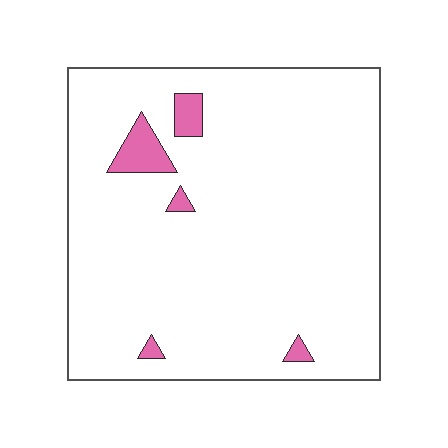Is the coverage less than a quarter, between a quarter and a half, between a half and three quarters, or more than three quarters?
Less than a quarter.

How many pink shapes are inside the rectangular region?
5.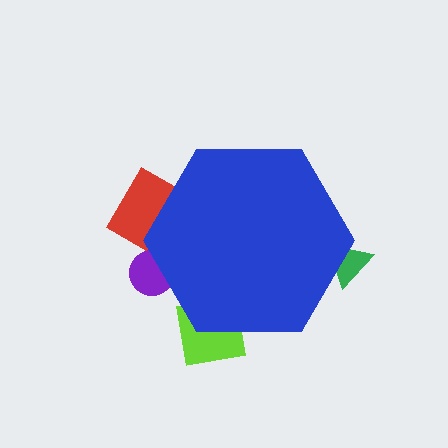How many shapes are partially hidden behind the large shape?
4 shapes are partially hidden.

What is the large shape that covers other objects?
A blue hexagon.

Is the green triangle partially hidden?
Yes, the green triangle is partially hidden behind the blue hexagon.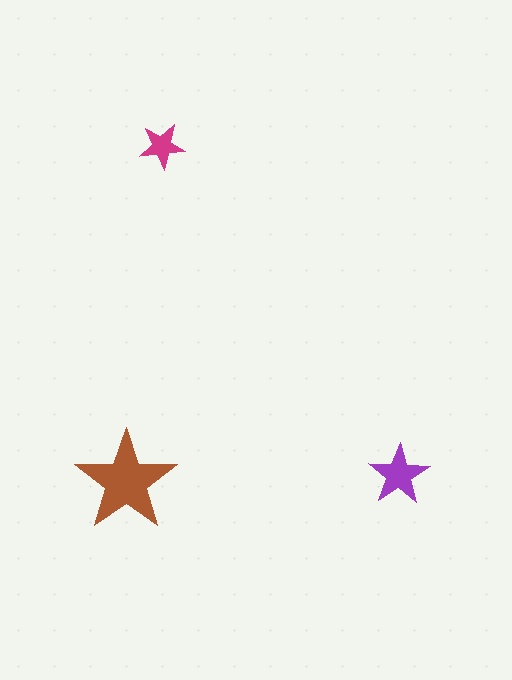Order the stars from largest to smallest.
the brown one, the purple one, the magenta one.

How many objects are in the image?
There are 3 objects in the image.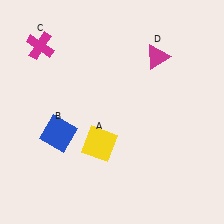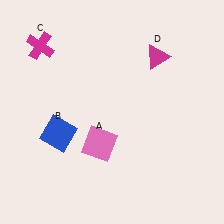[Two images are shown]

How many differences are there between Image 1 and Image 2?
There is 1 difference between the two images.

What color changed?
The square (A) changed from yellow in Image 1 to pink in Image 2.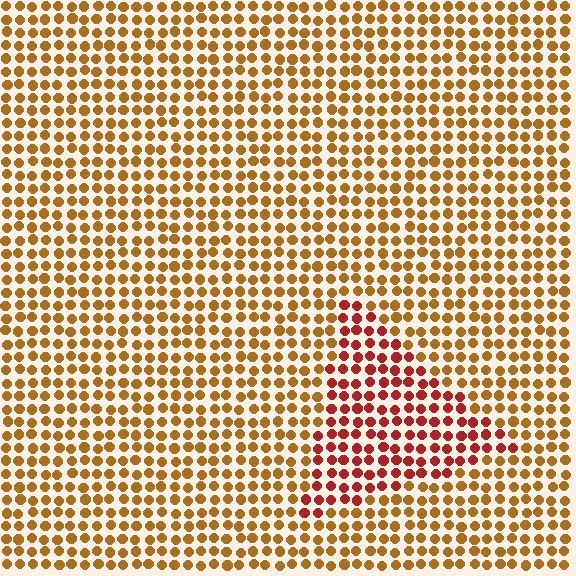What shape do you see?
I see a triangle.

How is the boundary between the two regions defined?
The boundary is defined purely by a slight shift in hue (about 37 degrees). Spacing, size, and orientation are identical on both sides.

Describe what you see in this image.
The image is filled with small brown elements in a uniform arrangement. A triangle-shaped region is visible where the elements are tinted to a slightly different hue, forming a subtle color boundary.